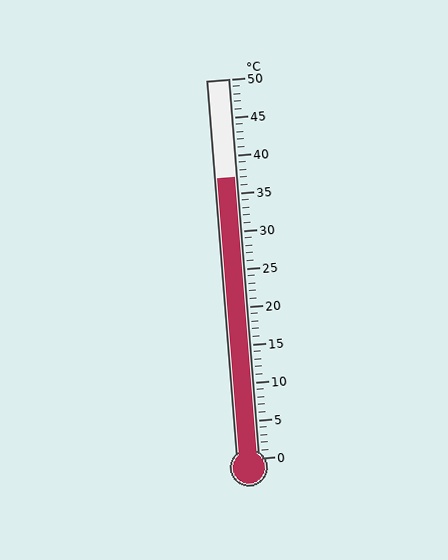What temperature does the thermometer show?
The thermometer shows approximately 37°C.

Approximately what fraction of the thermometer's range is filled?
The thermometer is filled to approximately 75% of its range.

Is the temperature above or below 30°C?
The temperature is above 30°C.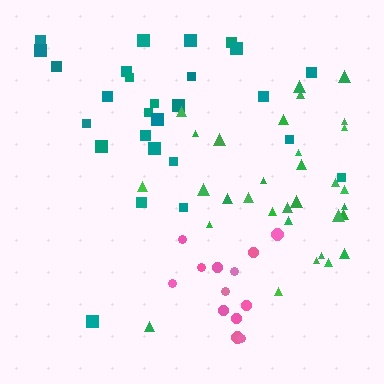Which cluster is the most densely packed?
Pink.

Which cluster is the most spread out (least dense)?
Teal.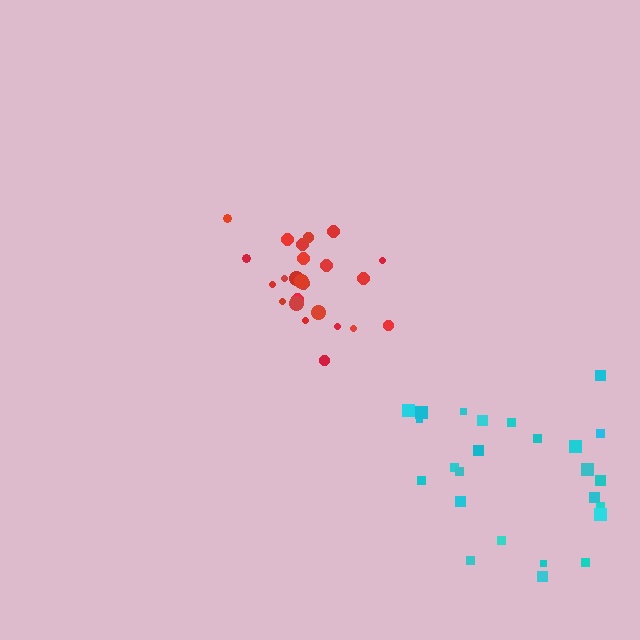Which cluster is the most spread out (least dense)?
Cyan.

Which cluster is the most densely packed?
Red.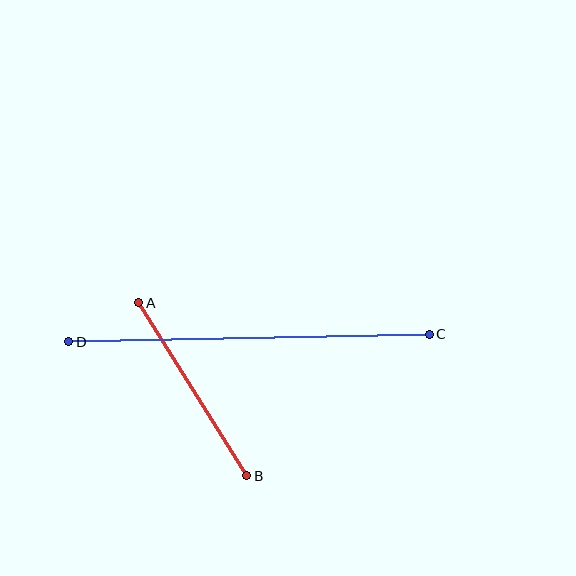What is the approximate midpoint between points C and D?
The midpoint is at approximately (249, 338) pixels.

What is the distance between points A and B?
The distance is approximately 204 pixels.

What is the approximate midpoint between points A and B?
The midpoint is at approximately (193, 389) pixels.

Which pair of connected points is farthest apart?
Points C and D are farthest apart.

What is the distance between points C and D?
The distance is approximately 361 pixels.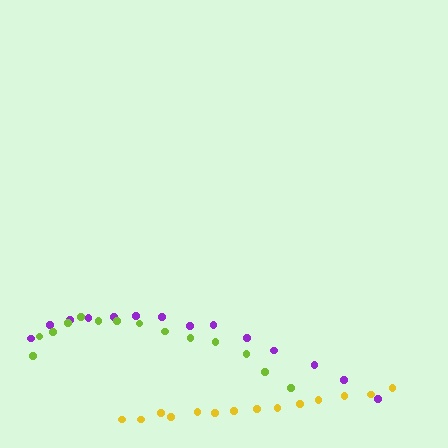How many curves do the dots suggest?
There are 3 distinct paths.